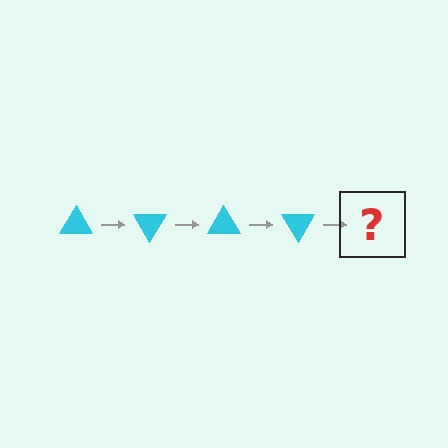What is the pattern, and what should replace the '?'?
The pattern is that the triangle rotates 60 degrees each step. The '?' should be a cyan triangle rotated 240 degrees.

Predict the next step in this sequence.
The next step is a cyan triangle rotated 240 degrees.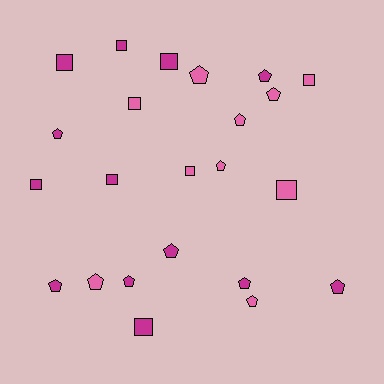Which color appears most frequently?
Magenta, with 13 objects.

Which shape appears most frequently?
Pentagon, with 13 objects.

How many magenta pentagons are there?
There are 7 magenta pentagons.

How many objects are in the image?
There are 23 objects.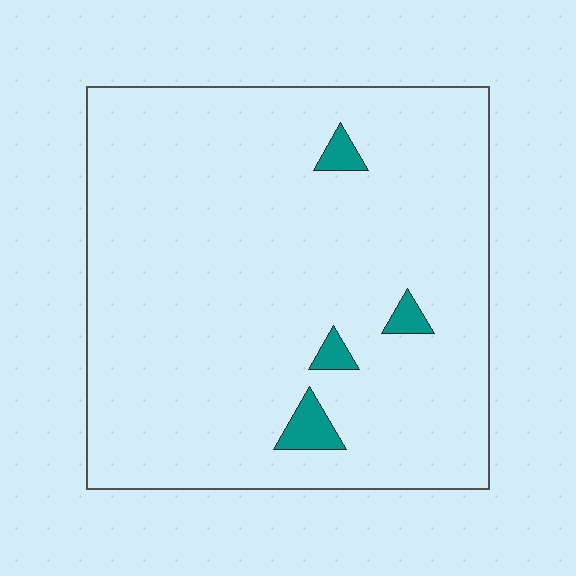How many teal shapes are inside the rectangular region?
4.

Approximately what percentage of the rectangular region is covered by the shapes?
Approximately 5%.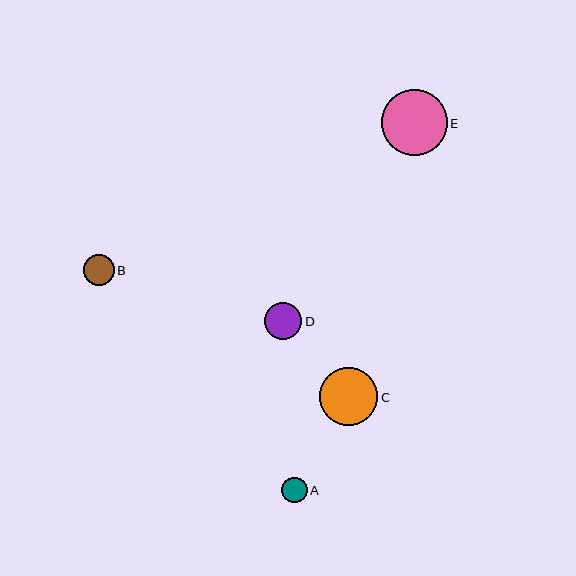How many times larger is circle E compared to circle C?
Circle E is approximately 1.1 times the size of circle C.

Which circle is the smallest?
Circle A is the smallest with a size of approximately 25 pixels.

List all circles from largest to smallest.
From largest to smallest: E, C, D, B, A.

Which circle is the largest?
Circle E is the largest with a size of approximately 66 pixels.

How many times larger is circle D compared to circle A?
Circle D is approximately 1.4 times the size of circle A.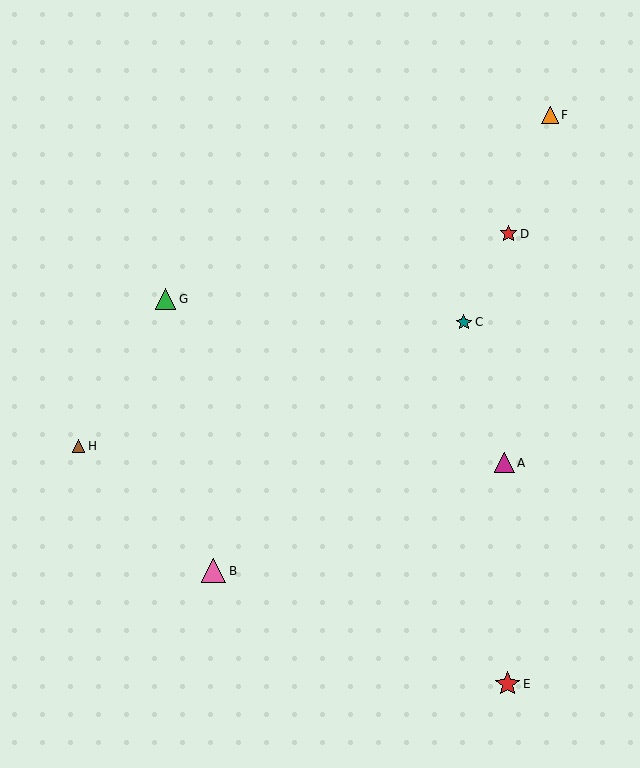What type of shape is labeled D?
Shape D is a red star.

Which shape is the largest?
The red star (labeled E) is the largest.